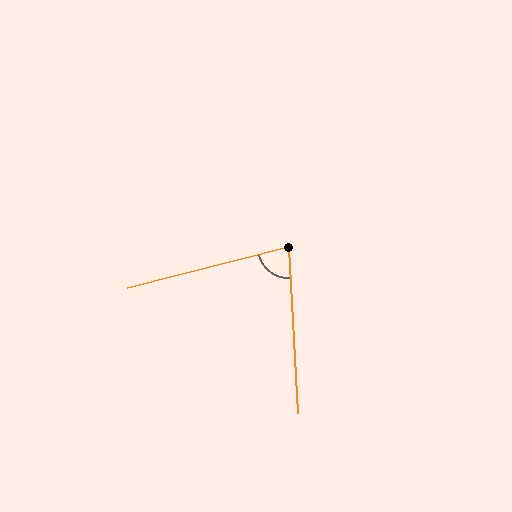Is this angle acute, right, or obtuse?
It is acute.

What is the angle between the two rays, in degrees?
Approximately 78 degrees.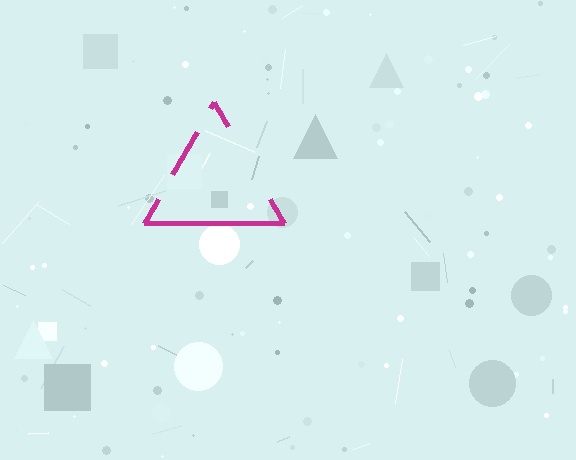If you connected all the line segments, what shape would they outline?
They would outline a triangle.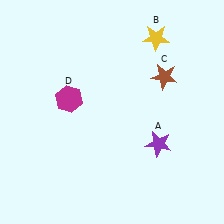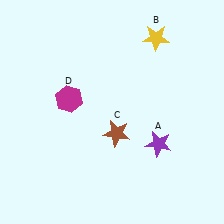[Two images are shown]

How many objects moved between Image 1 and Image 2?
1 object moved between the two images.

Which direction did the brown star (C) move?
The brown star (C) moved down.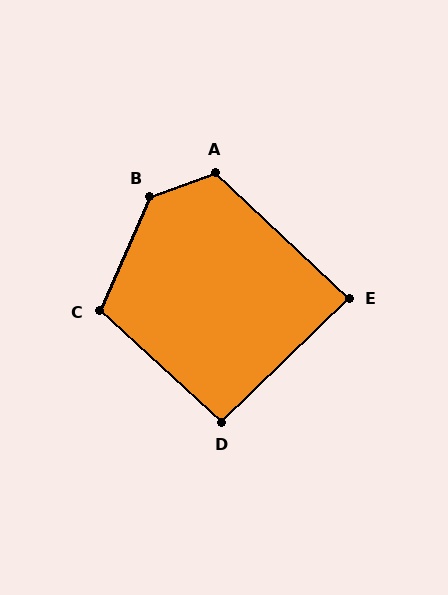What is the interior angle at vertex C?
Approximately 109 degrees (obtuse).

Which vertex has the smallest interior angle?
E, at approximately 87 degrees.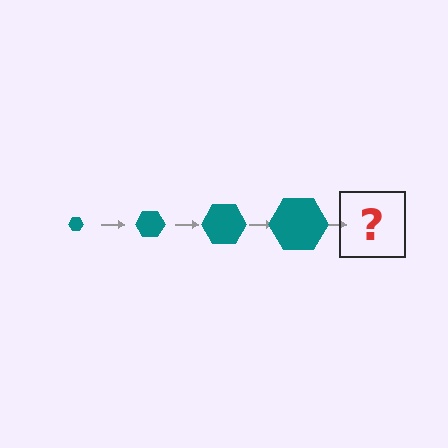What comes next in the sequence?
The next element should be a teal hexagon, larger than the previous one.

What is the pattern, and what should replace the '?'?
The pattern is that the hexagon gets progressively larger each step. The '?' should be a teal hexagon, larger than the previous one.